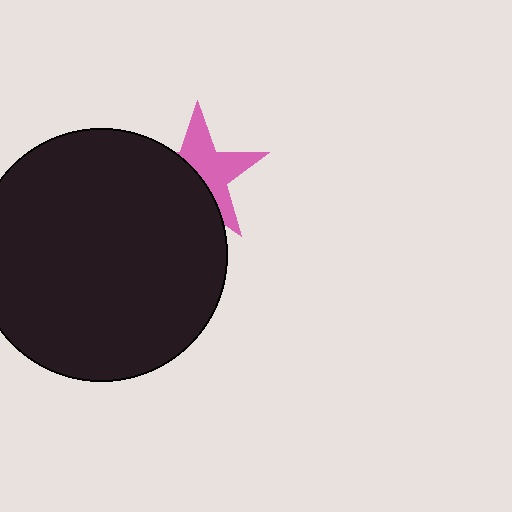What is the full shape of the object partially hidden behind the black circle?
The partially hidden object is a pink star.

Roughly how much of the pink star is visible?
About half of it is visible (roughly 52%).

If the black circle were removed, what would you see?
You would see the complete pink star.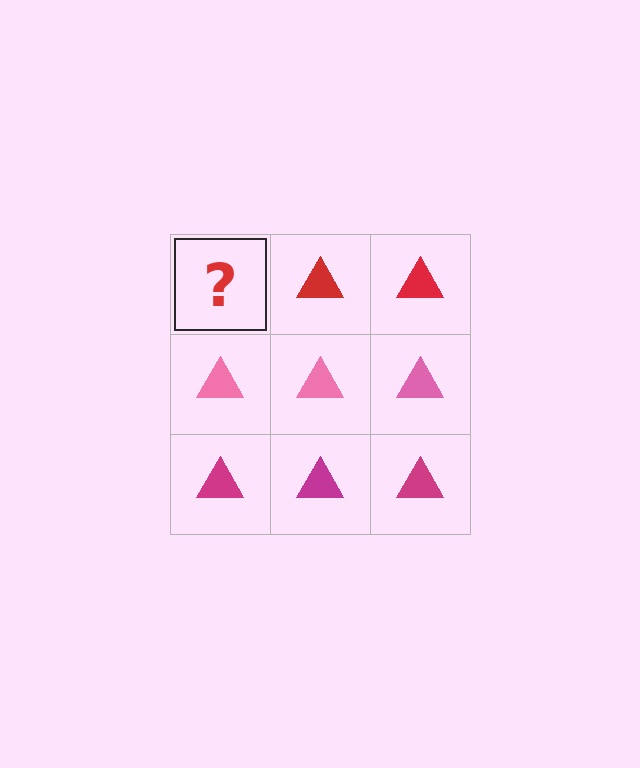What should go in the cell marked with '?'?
The missing cell should contain a red triangle.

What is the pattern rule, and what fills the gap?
The rule is that each row has a consistent color. The gap should be filled with a red triangle.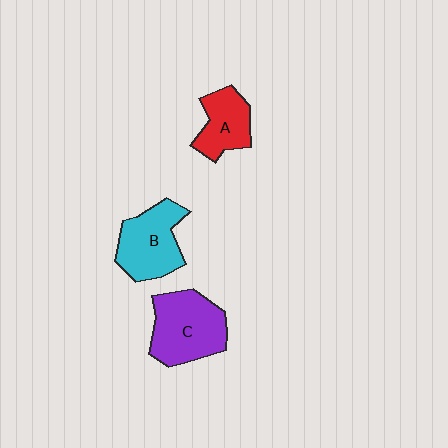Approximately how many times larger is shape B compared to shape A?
Approximately 1.4 times.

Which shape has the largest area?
Shape C (purple).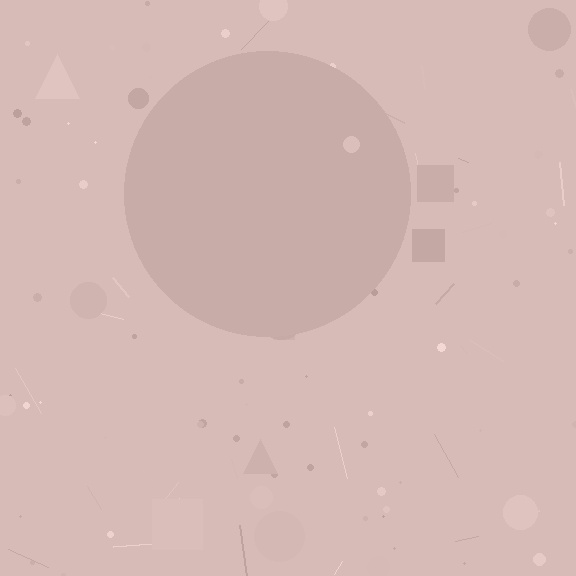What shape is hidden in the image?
A circle is hidden in the image.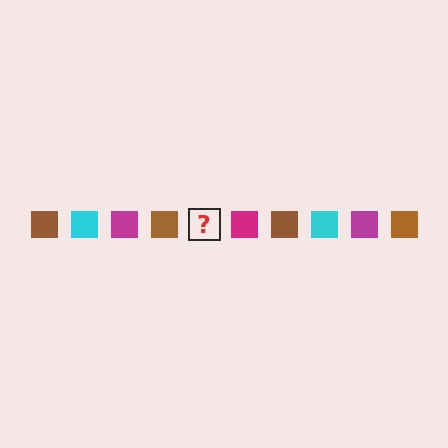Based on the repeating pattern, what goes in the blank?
The blank should be a cyan square.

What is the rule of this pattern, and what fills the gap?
The rule is that the pattern cycles through brown, cyan, magenta squares. The gap should be filled with a cyan square.